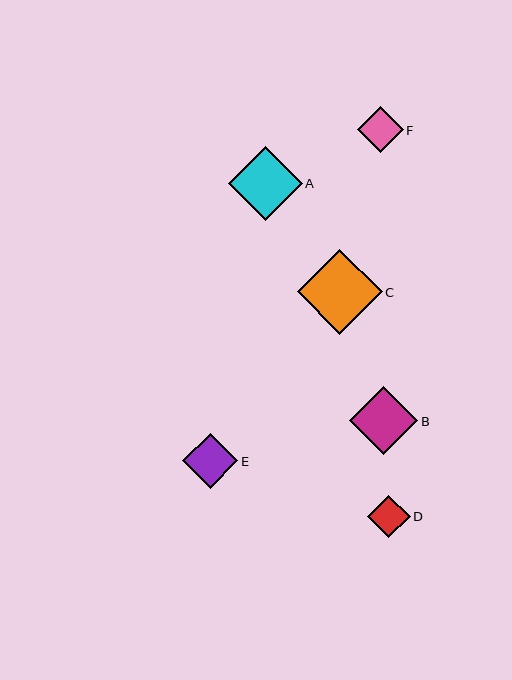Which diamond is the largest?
Diamond C is the largest with a size of approximately 85 pixels.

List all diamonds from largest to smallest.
From largest to smallest: C, A, B, E, F, D.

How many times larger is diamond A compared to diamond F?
Diamond A is approximately 1.6 times the size of diamond F.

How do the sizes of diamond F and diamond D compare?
Diamond F and diamond D are approximately the same size.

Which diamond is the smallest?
Diamond D is the smallest with a size of approximately 43 pixels.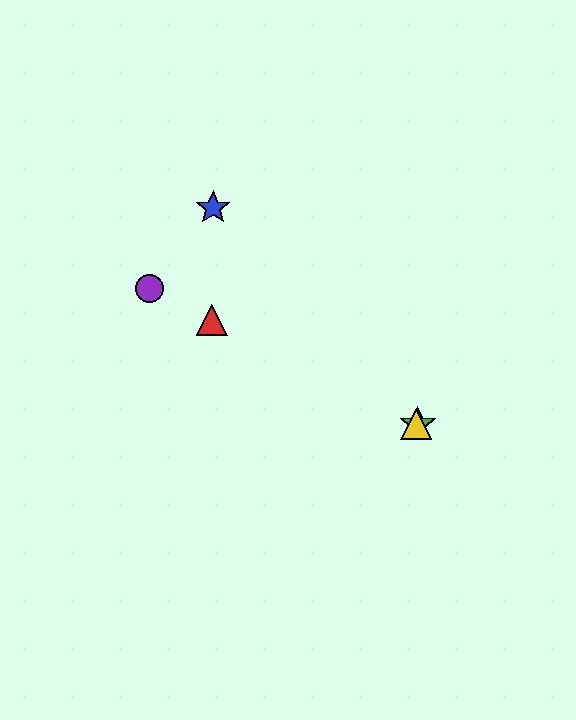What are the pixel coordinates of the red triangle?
The red triangle is at (212, 320).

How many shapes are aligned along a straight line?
4 shapes (the red triangle, the green star, the yellow triangle, the purple circle) are aligned along a straight line.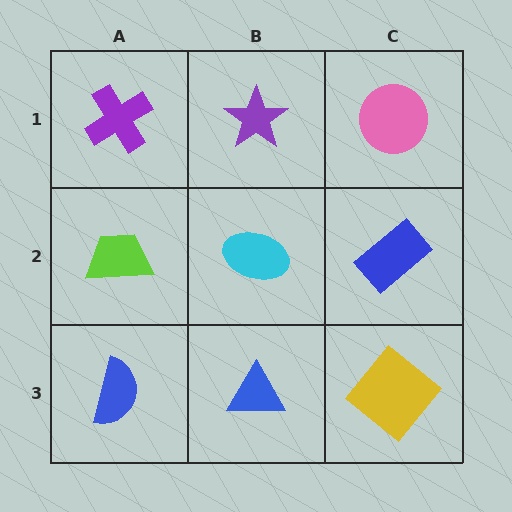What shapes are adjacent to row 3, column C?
A blue rectangle (row 2, column C), a blue triangle (row 3, column B).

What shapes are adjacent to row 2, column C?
A pink circle (row 1, column C), a yellow diamond (row 3, column C), a cyan ellipse (row 2, column B).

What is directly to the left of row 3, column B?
A blue semicircle.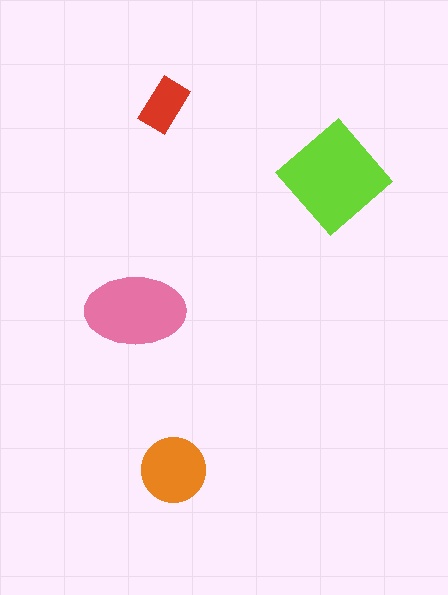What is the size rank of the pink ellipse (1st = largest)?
2nd.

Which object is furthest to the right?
The lime diamond is rightmost.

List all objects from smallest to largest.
The red rectangle, the orange circle, the pink ellipse, the lime diamond.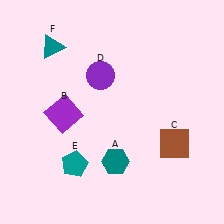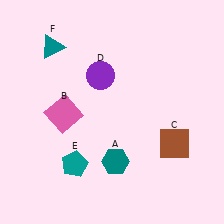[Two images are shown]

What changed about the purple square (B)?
In Image 1, B is purple. In Image 2, it changed to pink.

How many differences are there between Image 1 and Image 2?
There is 1 difference between the two images.